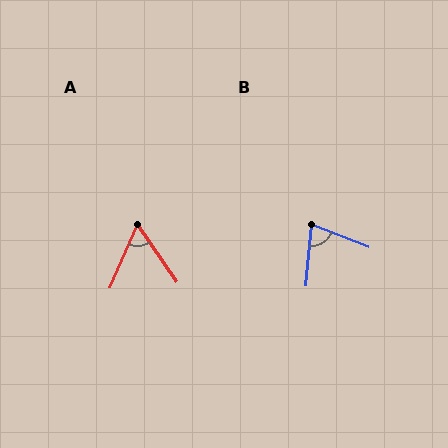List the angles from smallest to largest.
A (58°), B (74°).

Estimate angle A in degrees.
Approximately 58 degrees.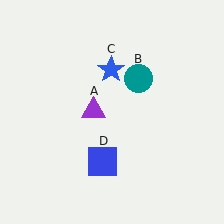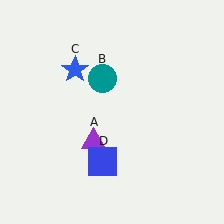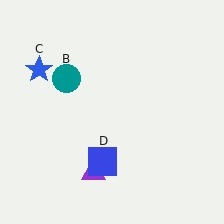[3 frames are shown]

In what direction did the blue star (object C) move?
The blue star (object C) moved left.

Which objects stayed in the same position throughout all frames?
Blue square (object D) remained stationary.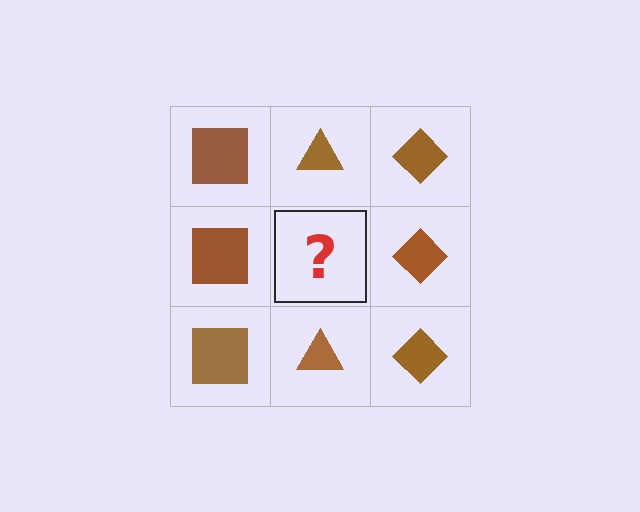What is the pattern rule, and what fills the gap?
The rule is that each column has a consistent shape. The gap should be filled with a brown triangle.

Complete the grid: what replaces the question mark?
The question mark should be replaced with a brown triangle.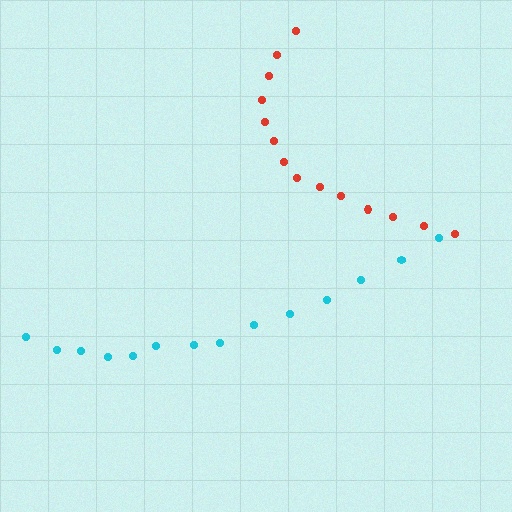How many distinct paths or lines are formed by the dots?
There are 2 distinct paths.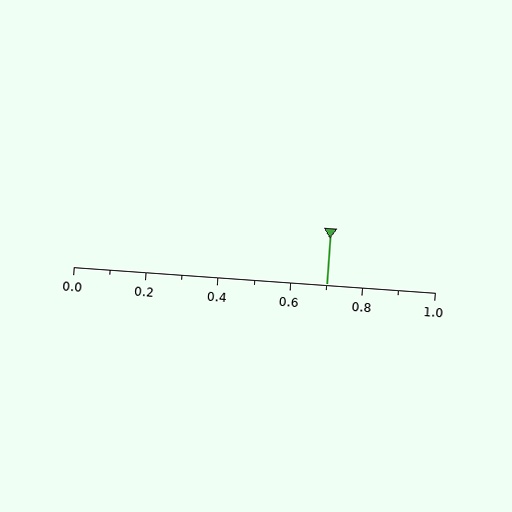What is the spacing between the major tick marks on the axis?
The major ticks are spaced 0.2 apart.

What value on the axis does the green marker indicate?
The marker indicates approximately 0.7.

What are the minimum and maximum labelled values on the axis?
The axis runs from 0.0 to 1.0.